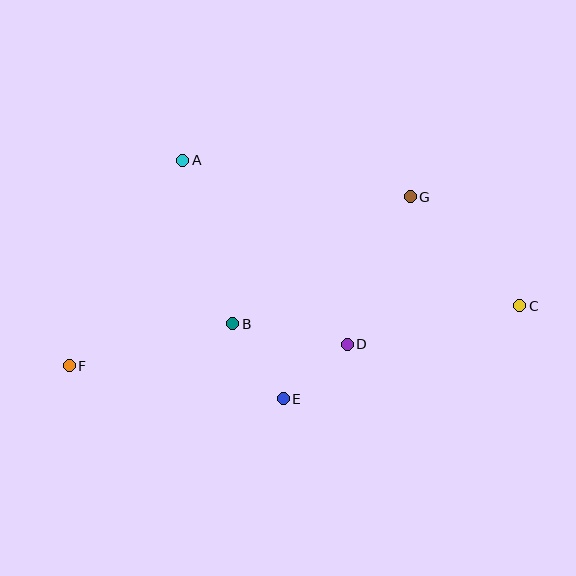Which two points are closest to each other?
Points D and E are closest to each other.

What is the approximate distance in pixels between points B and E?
The distance between B and E is approximately 90 pixels.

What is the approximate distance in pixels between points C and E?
The distance between C and E is approximately 254 pixels.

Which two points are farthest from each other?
Points C and F are farthest from each other.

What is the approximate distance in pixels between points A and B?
The distance between A and B is approximately 171 pixels.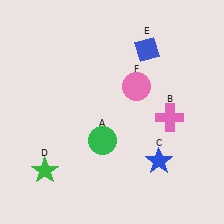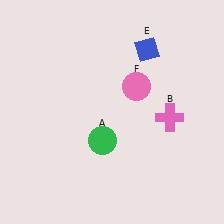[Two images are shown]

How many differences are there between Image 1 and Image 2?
There are 2 differences between the two images.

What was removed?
The green star (D), the blue star (C) were removed in Image 2.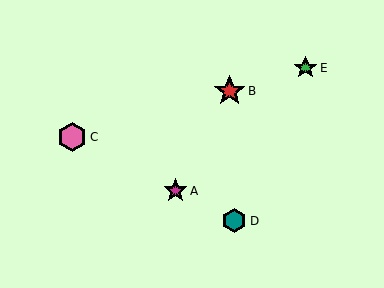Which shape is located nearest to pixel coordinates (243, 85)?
The red star (labeled B) at (230, 91) is nearest to that location.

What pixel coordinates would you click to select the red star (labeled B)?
Click at (230, 91) to select the red star B.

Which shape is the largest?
The red star (labeled B) is the largest.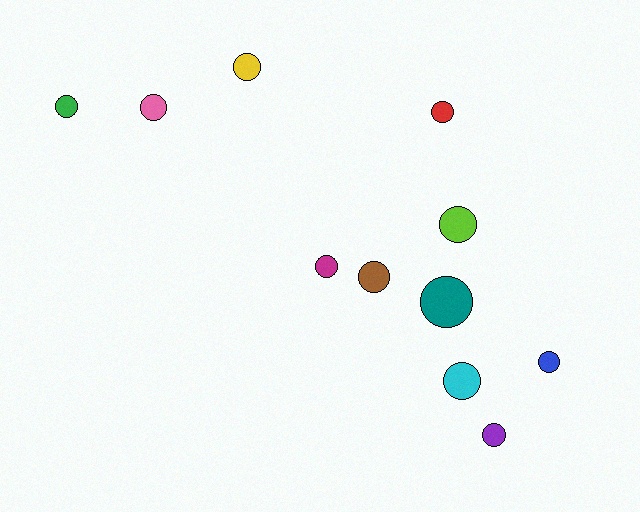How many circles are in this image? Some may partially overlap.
There are 11 circles.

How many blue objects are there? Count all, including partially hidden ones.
There is 1 blue object.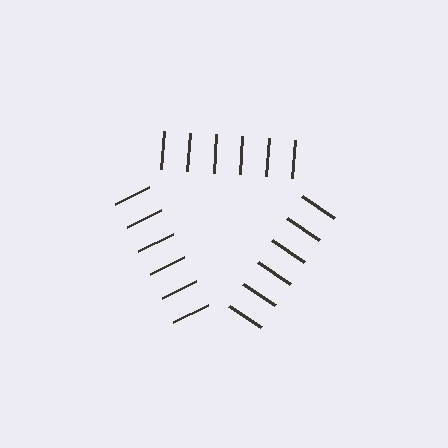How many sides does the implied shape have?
3 sides — the line-ends trace a triangle.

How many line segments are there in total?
18 — 6 along each of the 3 edges.